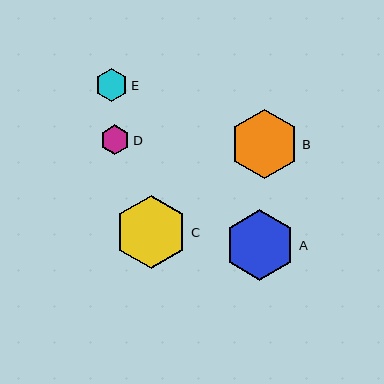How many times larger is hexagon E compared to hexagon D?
Hexagon E is approximately 1.1 times the size of hexagon D.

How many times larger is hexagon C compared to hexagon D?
Hexagon C is approximately 2.5 times the size of hexagon D.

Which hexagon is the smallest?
Hexagon D is the smallest with a size of approximately 29 pixels.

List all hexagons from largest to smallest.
From largest to smallest: C, A, B, E, D.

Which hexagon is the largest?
Hexagon C is the largest with a size of approximately 74 pixels.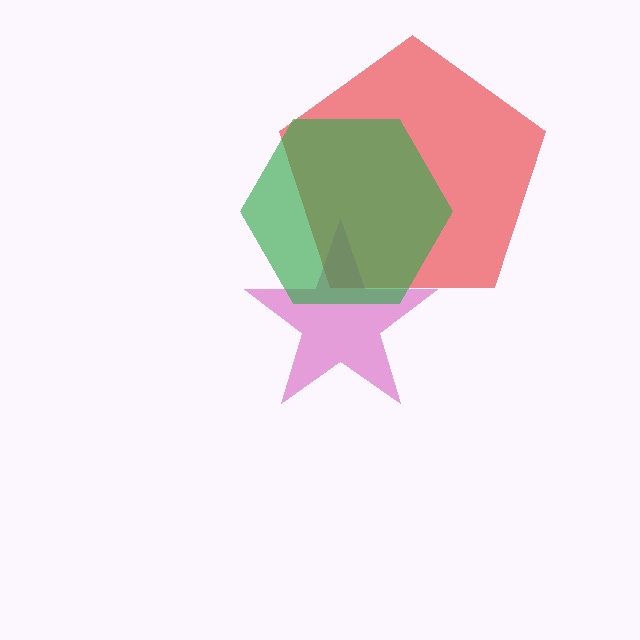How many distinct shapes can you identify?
There are 3 distinct shapes: a red pentagon, a magenta star, a green hexagon.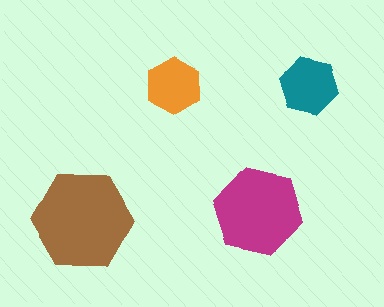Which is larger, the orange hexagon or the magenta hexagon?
The magenta one.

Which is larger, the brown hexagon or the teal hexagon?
The brown one.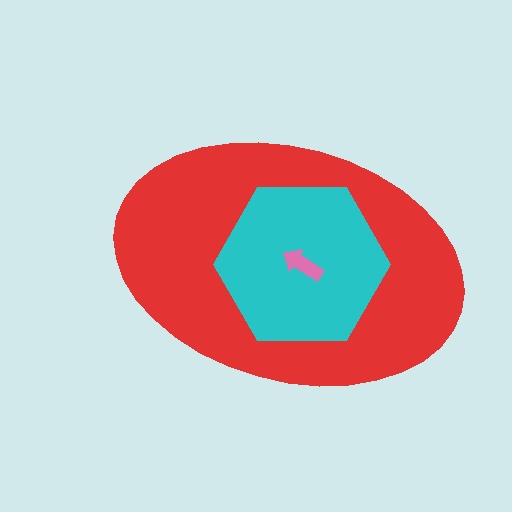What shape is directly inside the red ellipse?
The cyan hexagon.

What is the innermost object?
The pink arrow.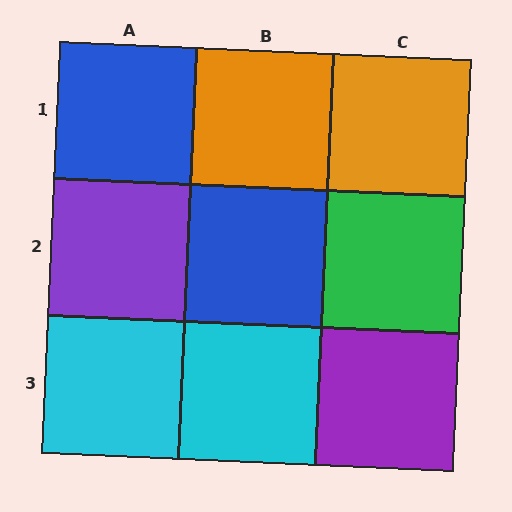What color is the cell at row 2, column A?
Purple.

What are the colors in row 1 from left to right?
Blue, orange, orange.